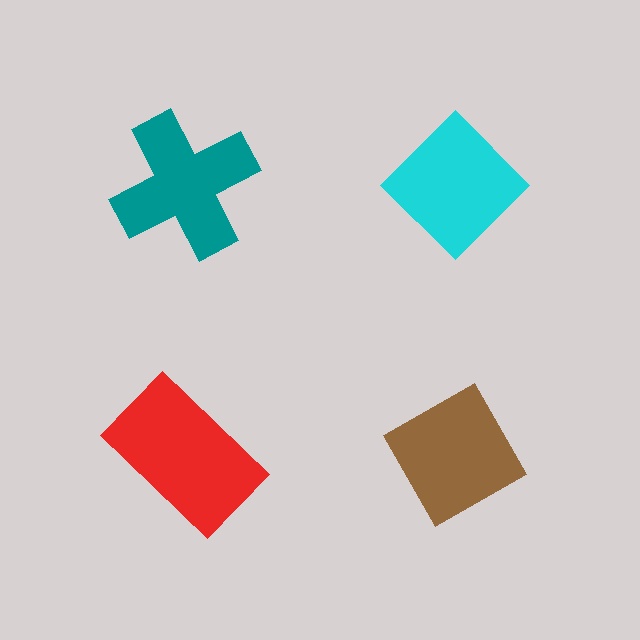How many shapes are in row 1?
2 shapes.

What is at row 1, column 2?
A cyan diamond.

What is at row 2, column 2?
A brown diamond.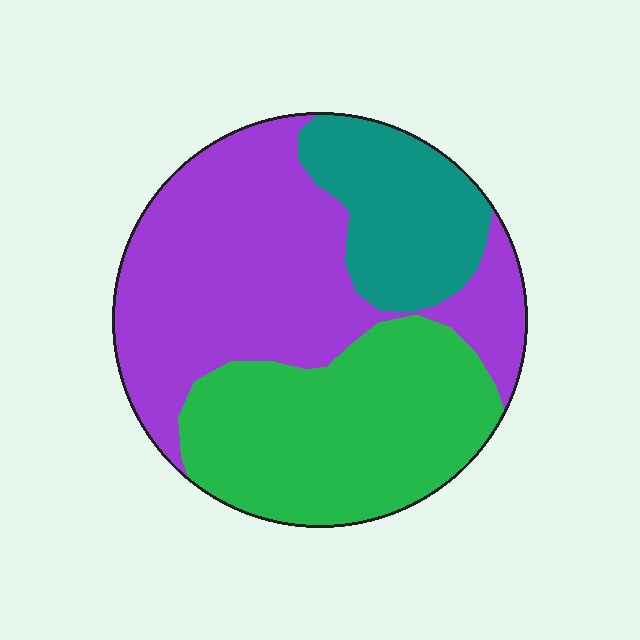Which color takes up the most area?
Purple, at roughly 45%.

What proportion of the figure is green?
Green covers 36% of the figure.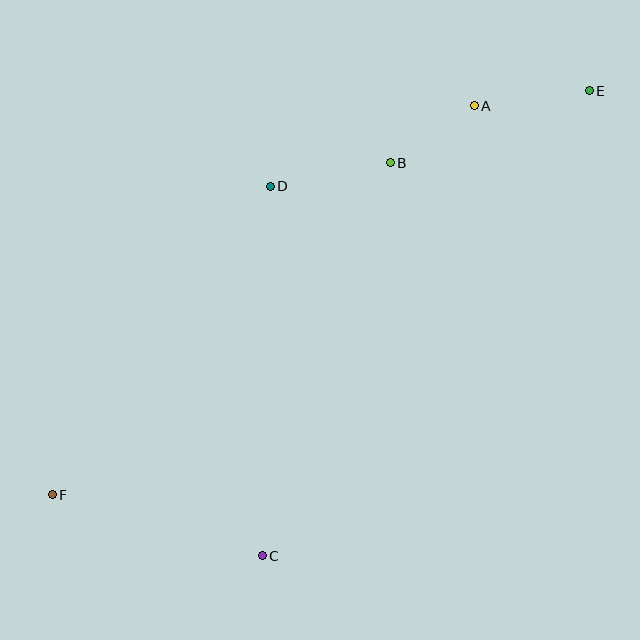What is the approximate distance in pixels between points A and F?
The distance between A and F is approximately 574 pixels.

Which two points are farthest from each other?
Points E and F are farthest from each other.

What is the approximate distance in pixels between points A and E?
The distance between A and E is approximately 116 pixels.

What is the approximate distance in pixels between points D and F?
The distance between D and F is approximately 378 pixels.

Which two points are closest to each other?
Points A and B are closest to each other.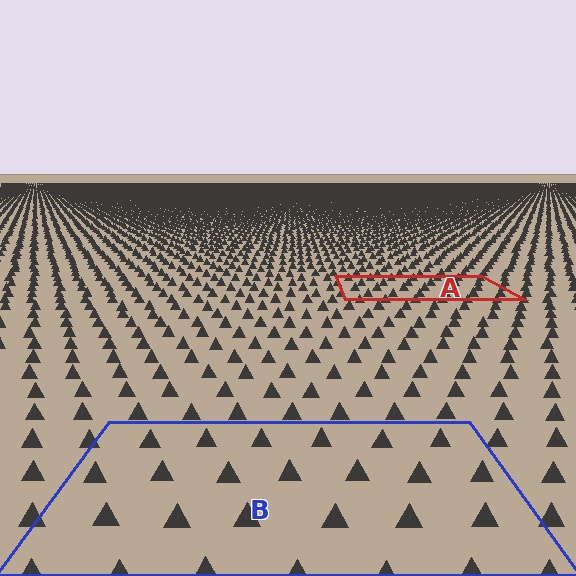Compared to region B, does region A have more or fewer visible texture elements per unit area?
Region A has more texture elements per unit area — they are packed more densely because it is farther away.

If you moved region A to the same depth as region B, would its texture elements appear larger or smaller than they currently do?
They would appear larger. At a closer depth, the same texture elements are projected at a bigger on-screen size.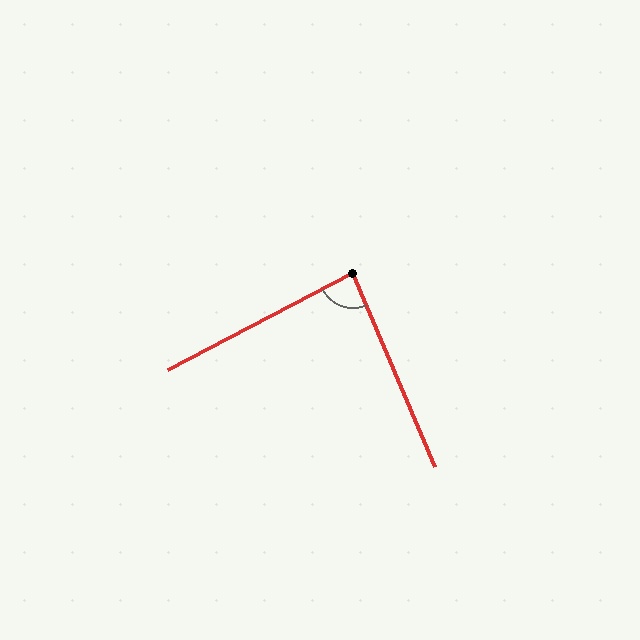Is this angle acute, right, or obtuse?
It is approximately a right angle.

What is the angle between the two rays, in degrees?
Approximately 85 degrees.